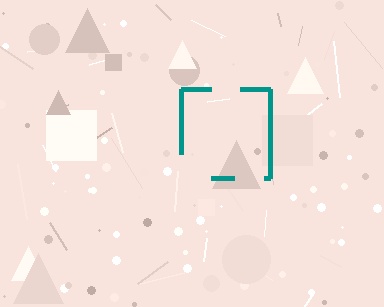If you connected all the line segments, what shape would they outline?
They would outline a square.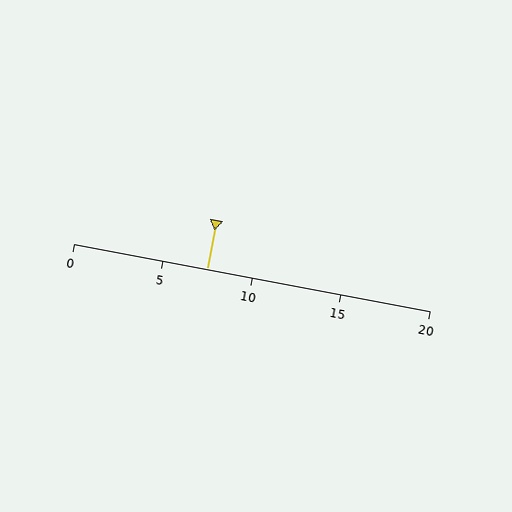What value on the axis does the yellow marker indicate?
The marker indicates approximately 7.5.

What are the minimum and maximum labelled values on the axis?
The axis runs from 0 to 20.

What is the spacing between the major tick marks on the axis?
The major ticks are spaced 5 apart.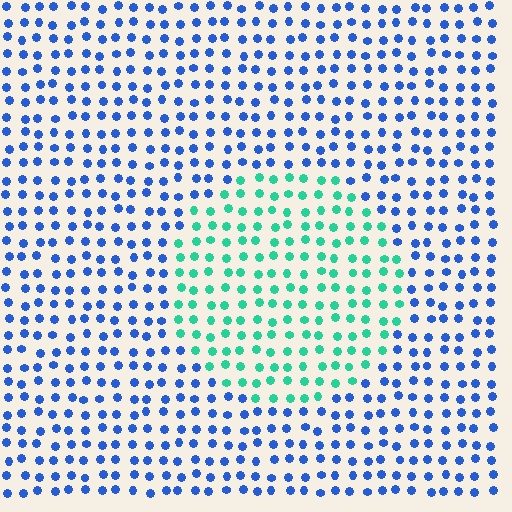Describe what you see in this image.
The image is filled with small blue elements in a uniform arrangement. A circle-shaped region is visible where the elements are tinted to a slightly different hue, forming a subtle color boundary.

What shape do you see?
I see a circle.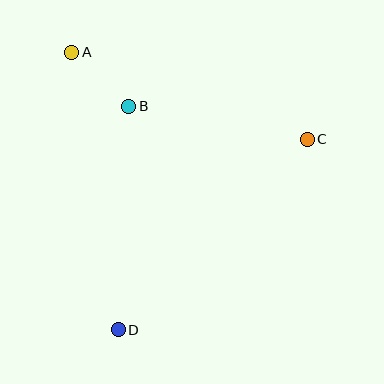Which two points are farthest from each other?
Points A and D are farthest from each other.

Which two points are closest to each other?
Points A and B are closest to each other.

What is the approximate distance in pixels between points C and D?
The distance between C and D is approximately 268 pixels.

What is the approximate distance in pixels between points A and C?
The distance between A and C is approximately 251 pixels.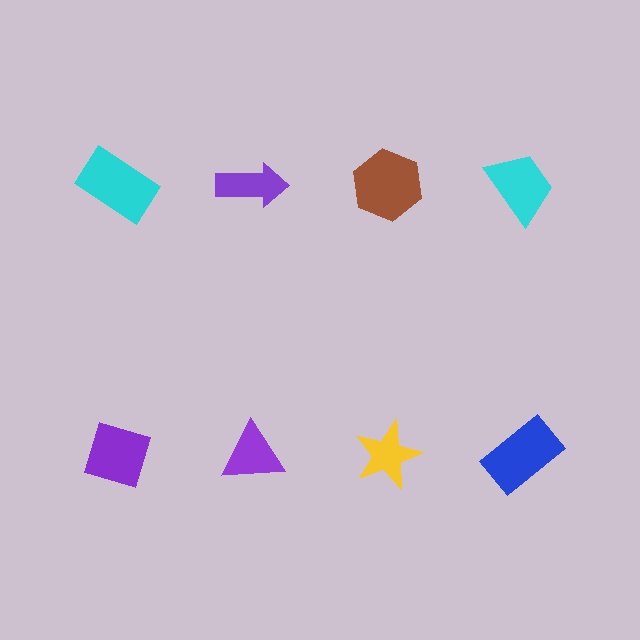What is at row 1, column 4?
A cyan trapezoid.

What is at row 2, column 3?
A yellow star.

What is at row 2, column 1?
A purple diamond.